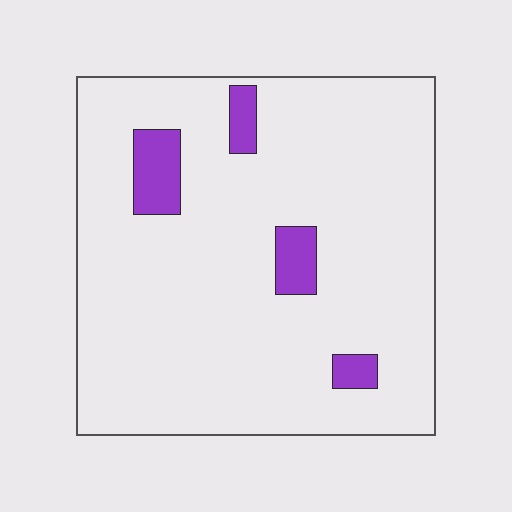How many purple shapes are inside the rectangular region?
4.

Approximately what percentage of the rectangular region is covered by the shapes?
Approximately 10%.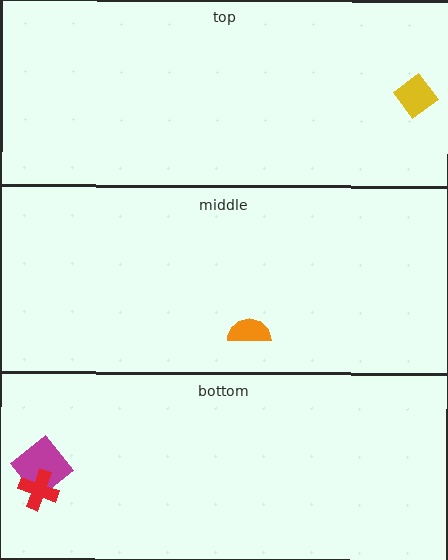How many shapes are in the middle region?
1.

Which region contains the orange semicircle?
The middle region.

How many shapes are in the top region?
1.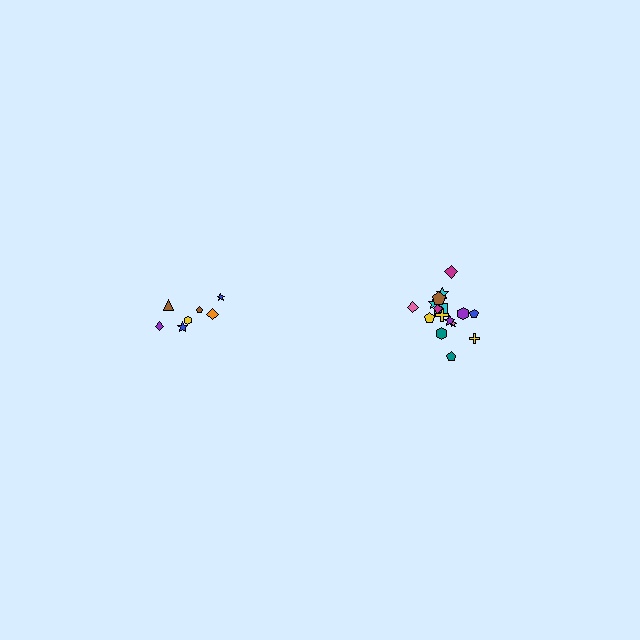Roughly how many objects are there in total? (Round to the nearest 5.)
Roughly 25 objects in total.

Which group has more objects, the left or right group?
The right group.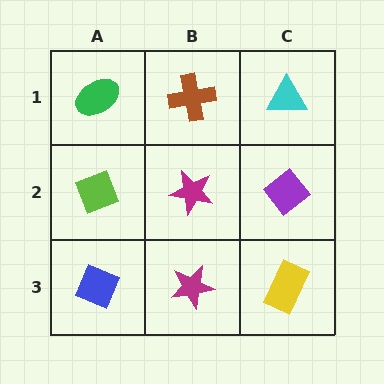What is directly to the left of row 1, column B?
A green ellipse.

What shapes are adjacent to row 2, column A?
A green ellipse (row 1, column A), a blue diamond (row 3, column A), a magenta star (row 2, column B).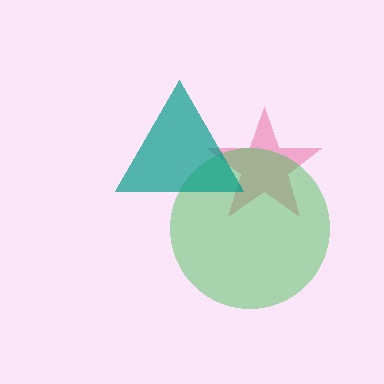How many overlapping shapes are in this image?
There are 3 overlapping shapes in the image.